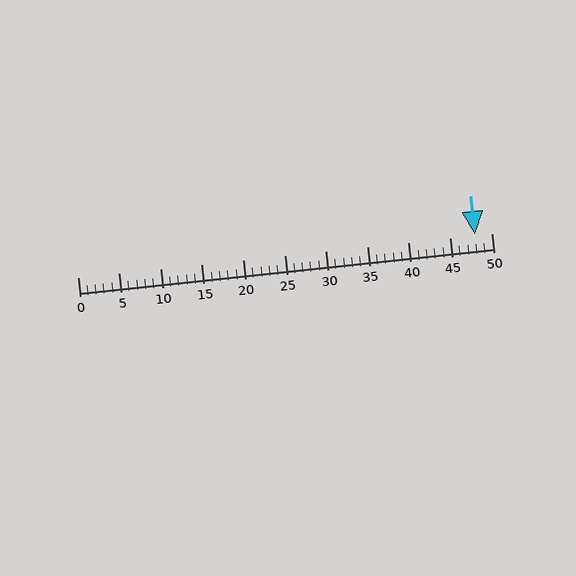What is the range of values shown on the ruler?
The ruler shows values from 0 to 50.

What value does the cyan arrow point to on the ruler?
The cyan arrow points to approximately 48.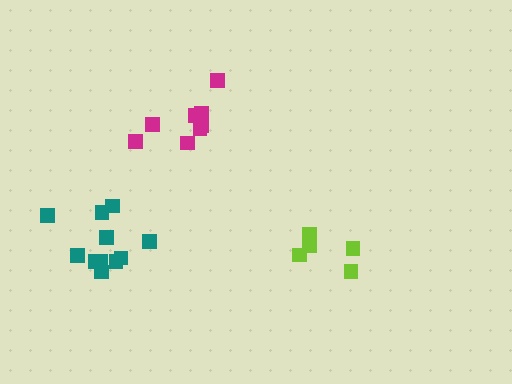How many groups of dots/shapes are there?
There are 3 groups.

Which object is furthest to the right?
The lime cluster is rightmost.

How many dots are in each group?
Group 1: 11 dots, Group 2: 5 dots, Group 3: 8 dots (24 total).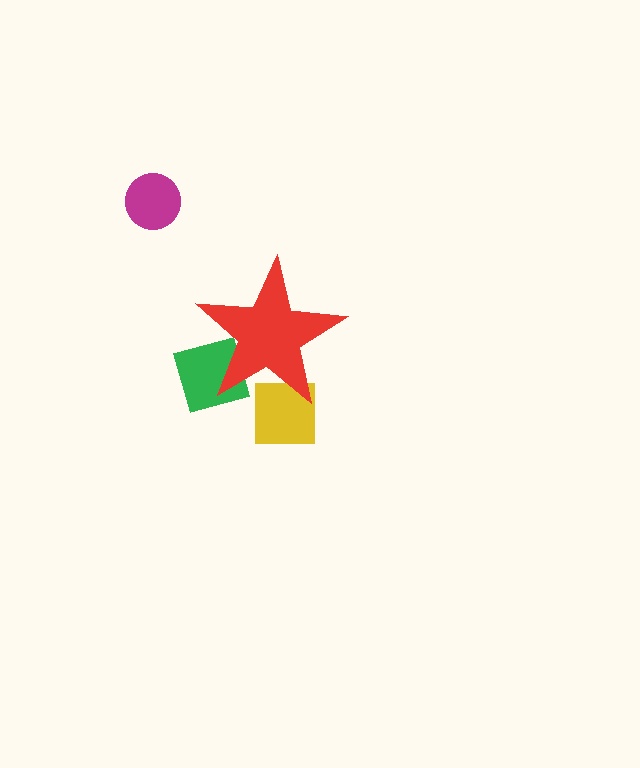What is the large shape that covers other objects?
A red star.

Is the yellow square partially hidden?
Yes, the yellow square is partially hidden behind the red star.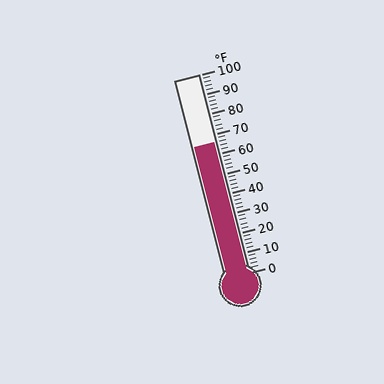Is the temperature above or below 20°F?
The temperature is above 20°F.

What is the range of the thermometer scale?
The thermometer scale ranges from 0°F to 100°F.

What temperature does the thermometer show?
The thermometer shows approximately 66°F.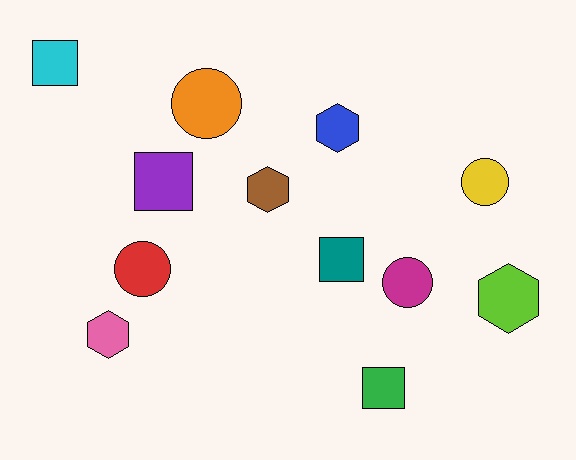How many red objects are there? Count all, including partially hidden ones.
There is 1 red object.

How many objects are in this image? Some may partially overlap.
There are 12 objects.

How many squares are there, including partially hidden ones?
There are 4 squares.